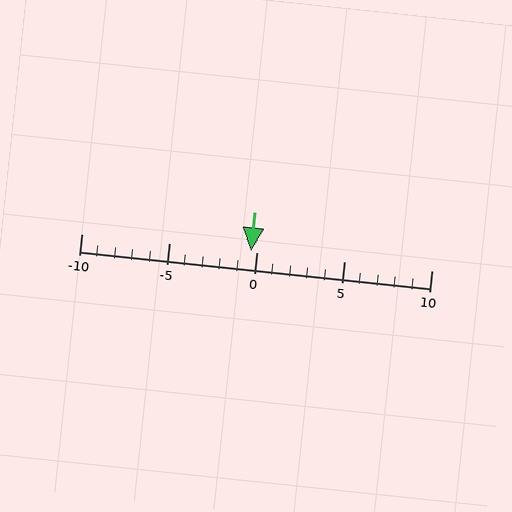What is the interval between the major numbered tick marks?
The major tick marks are spaced 5 units apart.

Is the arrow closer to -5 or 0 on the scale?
The arrow is closer to 0.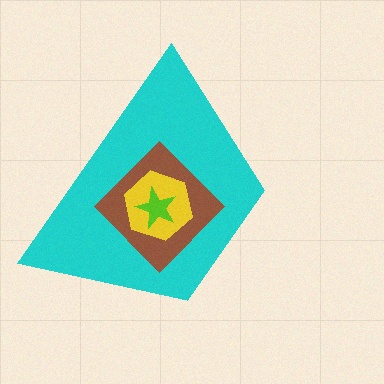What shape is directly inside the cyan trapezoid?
The brown diamond.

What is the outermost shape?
The cyan trapezoid.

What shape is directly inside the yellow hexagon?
The lime star.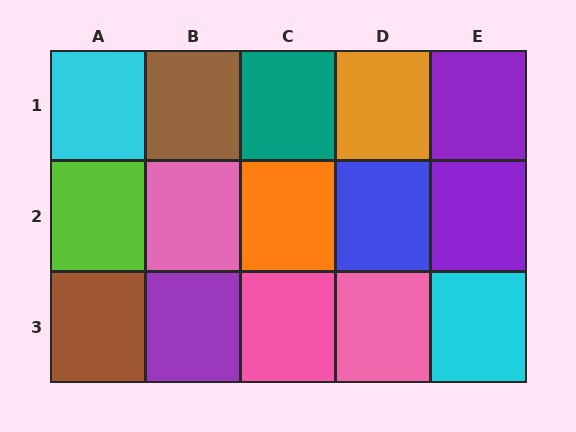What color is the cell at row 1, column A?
Cyan.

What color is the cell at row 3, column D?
Pink.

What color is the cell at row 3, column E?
Cyan.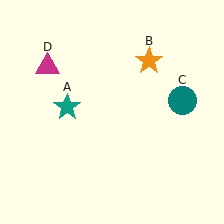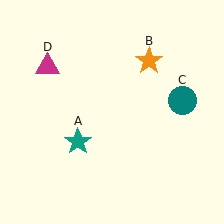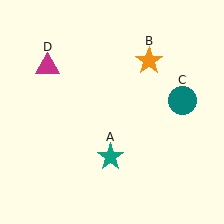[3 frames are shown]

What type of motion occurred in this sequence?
The teal star (object A) rotated counterclockwise around the center of the scene.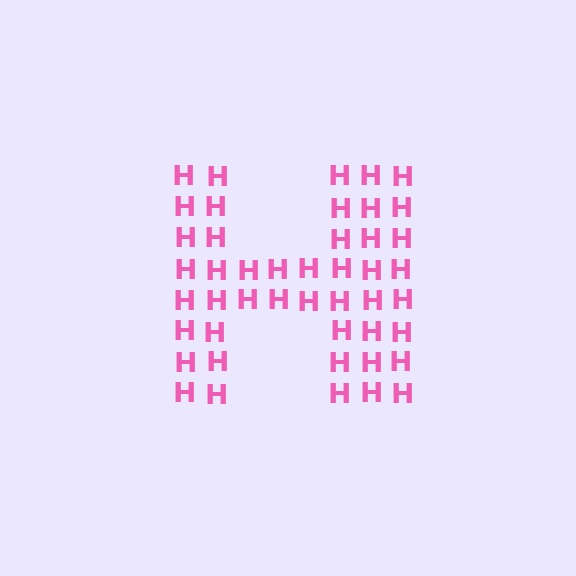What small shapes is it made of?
It is made of small letter H's.